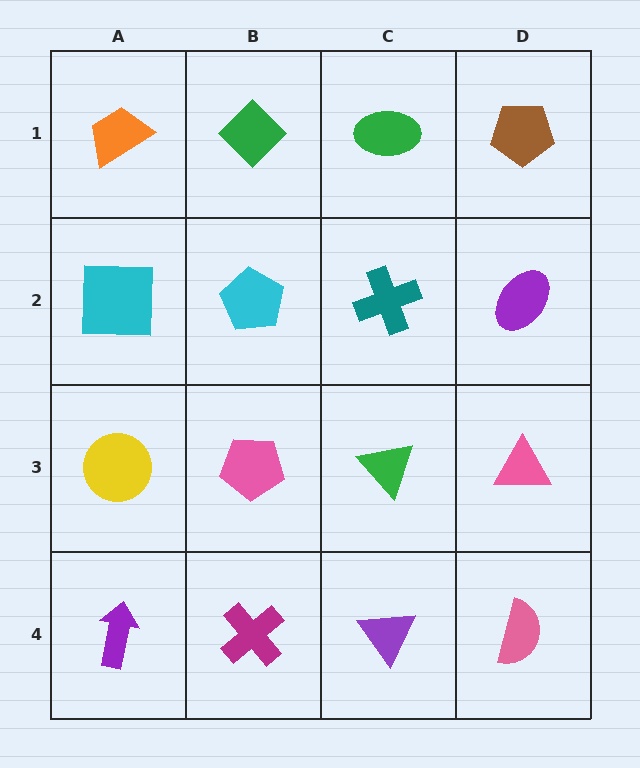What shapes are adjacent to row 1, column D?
A purple ellipse (row 2, column D), a green ellipse (row 1, column C).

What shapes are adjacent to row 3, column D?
A purple ellipse (row 2, column D), a pink semicircle (row 4, column D), a green triangle (row 3, column C).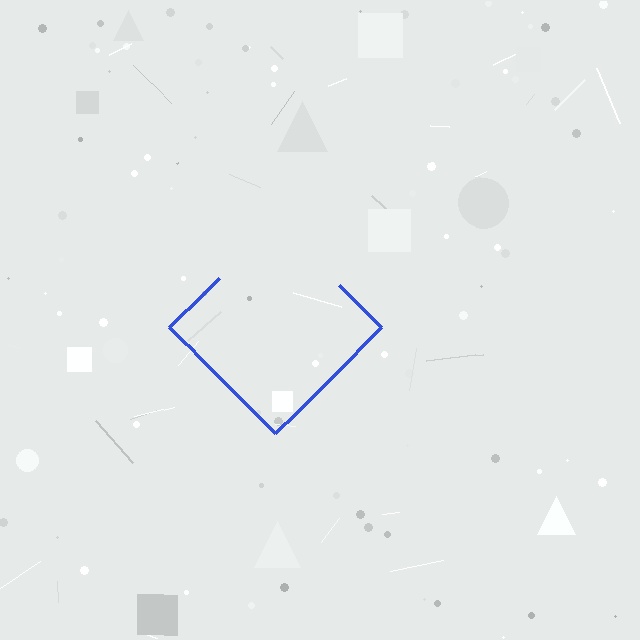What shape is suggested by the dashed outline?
The dashed outline suggests a diamond.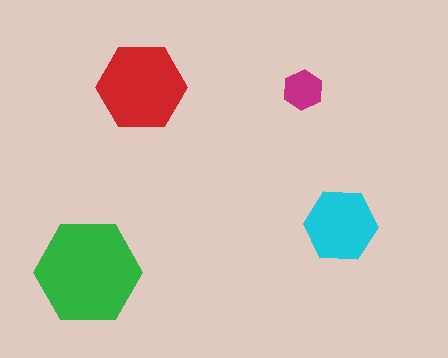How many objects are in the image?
There are 4 objects in the image.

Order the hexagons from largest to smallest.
the green one, the red one, the cyan one, the magenta one.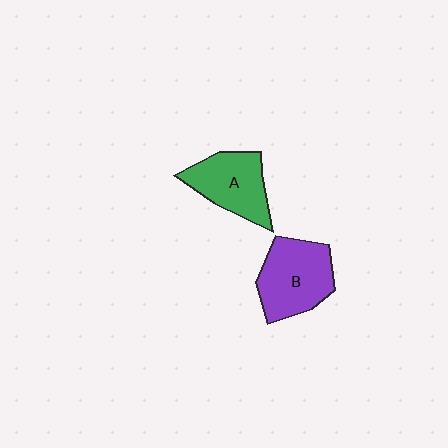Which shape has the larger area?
Shape B (purple).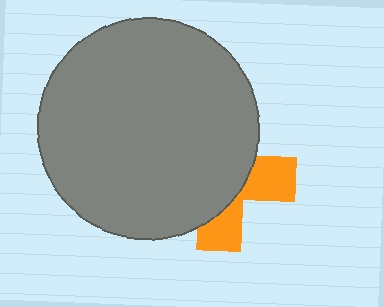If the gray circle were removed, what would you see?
You would see the complete orange cross.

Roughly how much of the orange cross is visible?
A small part of it is visible (roughly 34%).